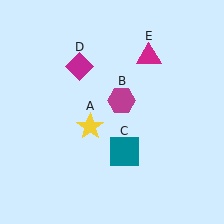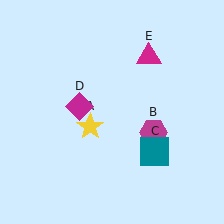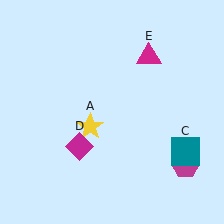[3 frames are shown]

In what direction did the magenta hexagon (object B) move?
The magenta hexagon (object B) moved down and to the right.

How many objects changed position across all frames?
3 objects changed position: magenta hexagon (object B), teal square (object C), magenta diamond (object D).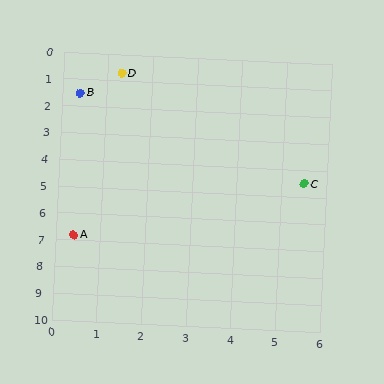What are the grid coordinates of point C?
Point C is at approximately (5.5, 4.5).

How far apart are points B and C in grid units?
Points B and C are about 5.9 grid units apart.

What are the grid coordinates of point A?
Point A is at approximately (0.4, 6.8).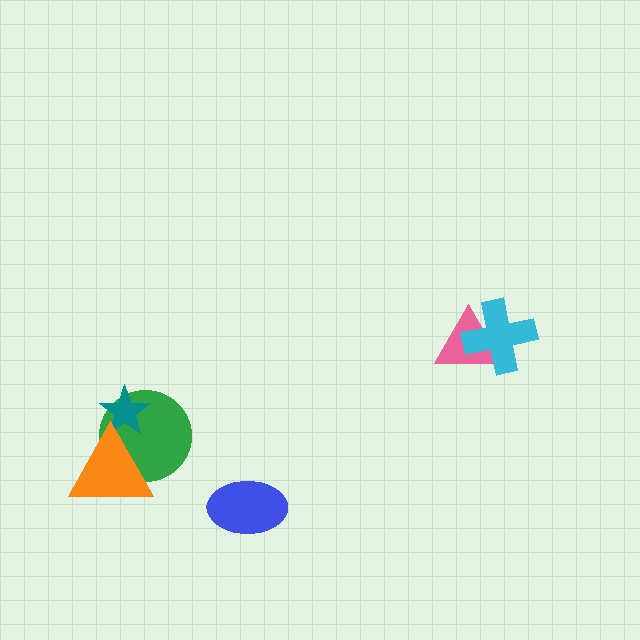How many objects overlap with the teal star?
2 objects overlap with the teal star.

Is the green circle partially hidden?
Yes, it is partially covered by another shape.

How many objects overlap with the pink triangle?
1 object overlaps with the pink triangle.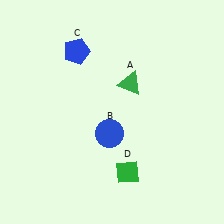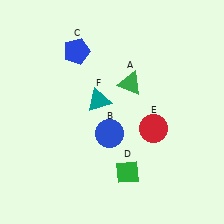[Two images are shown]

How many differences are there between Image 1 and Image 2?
There are 2 differences between the two images.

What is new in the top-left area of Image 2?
A teal triangle (F) was added in the top-left area of Image 2.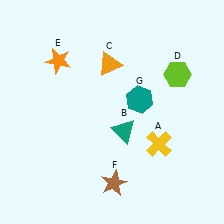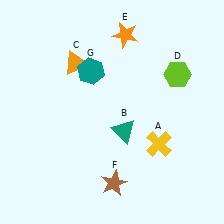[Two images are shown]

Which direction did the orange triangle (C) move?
The orange triangle (C) moved left.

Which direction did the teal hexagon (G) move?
The teal hexagon (G) moved left.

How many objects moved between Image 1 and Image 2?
3 objects moved between the two images.